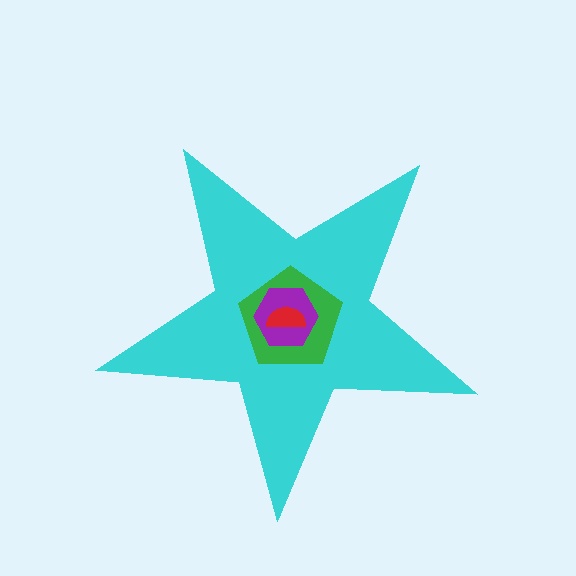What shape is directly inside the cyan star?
The green pentagon.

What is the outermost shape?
The cyan star.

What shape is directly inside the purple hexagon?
The red semicircle.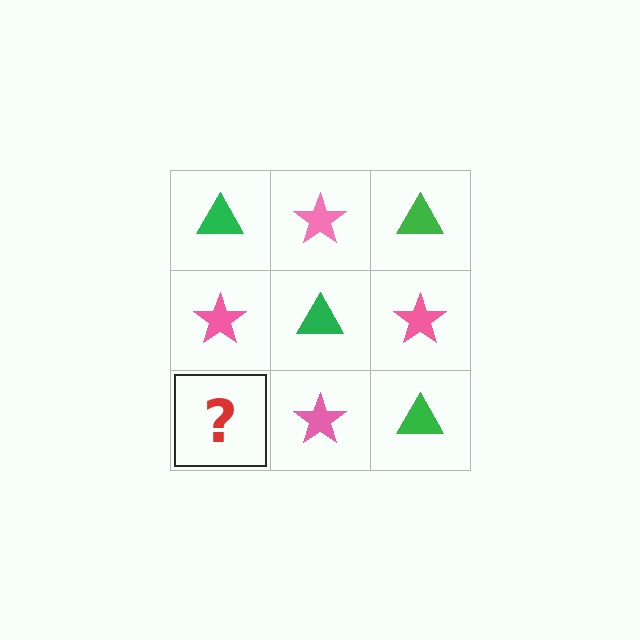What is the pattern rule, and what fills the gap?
The rule is that it alternates green triangle and pink star in a checkerboard pattern. The gap should be filled with a green triangle.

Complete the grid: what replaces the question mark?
The question mark should be replaced with a green triangle.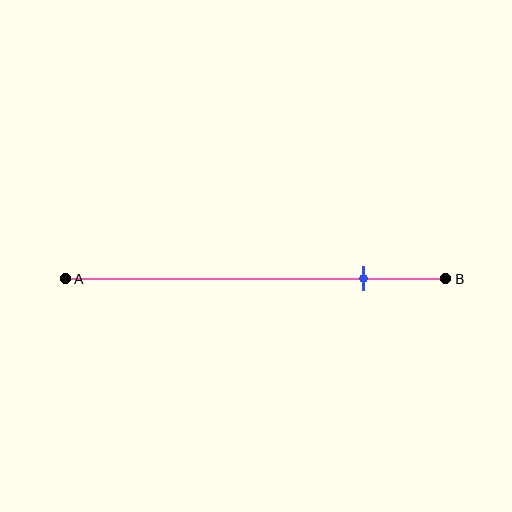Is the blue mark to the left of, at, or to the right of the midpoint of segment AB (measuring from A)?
The blue mark is to the right of the midpoint of segment AB.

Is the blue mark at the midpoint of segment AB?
No, the mark is at about 80% from A, not at the 50% midpoint.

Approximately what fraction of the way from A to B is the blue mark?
The blue mark is approximately 80% of the way from A to B.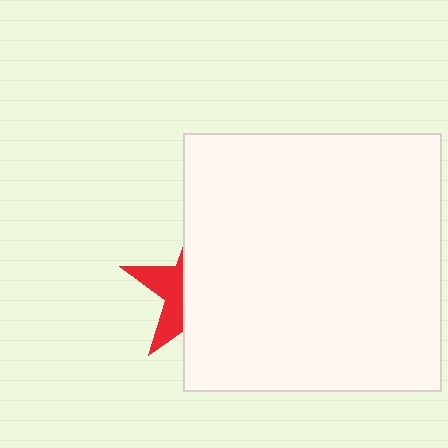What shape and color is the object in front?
The object in front is a white square.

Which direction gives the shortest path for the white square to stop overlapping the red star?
Moving right gives the shortest separation.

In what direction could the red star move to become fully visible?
The red star could move left. That would shift it out from behind the white square entirely.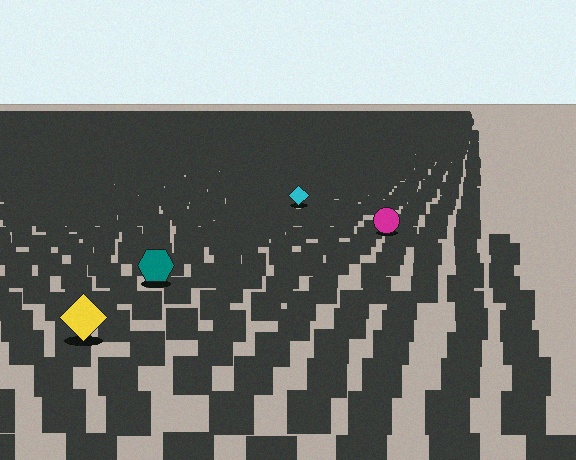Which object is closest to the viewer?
The yellow diamond is closest. The texture marks near it are larger and more spread out.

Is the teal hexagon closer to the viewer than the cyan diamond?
Yes. The teal hexagon is closer — you can tell from the texture gradient: the ground texture is coarser near it.